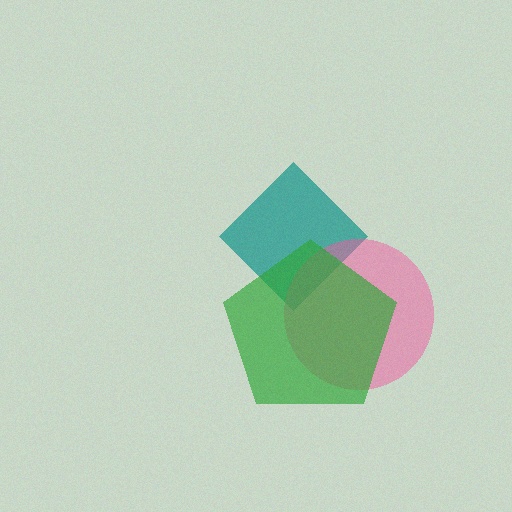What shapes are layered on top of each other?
The layered shapes are: a teal diamond, a pink circle, a green pentagon.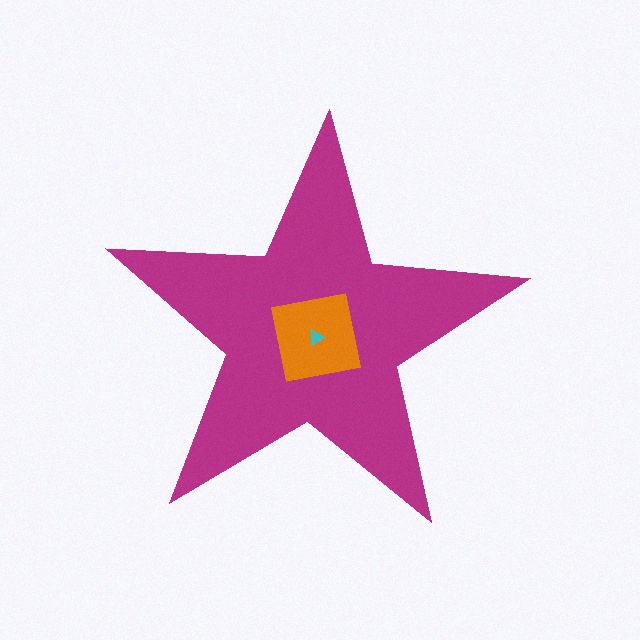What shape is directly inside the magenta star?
The orange square.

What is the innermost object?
The cyan triangle.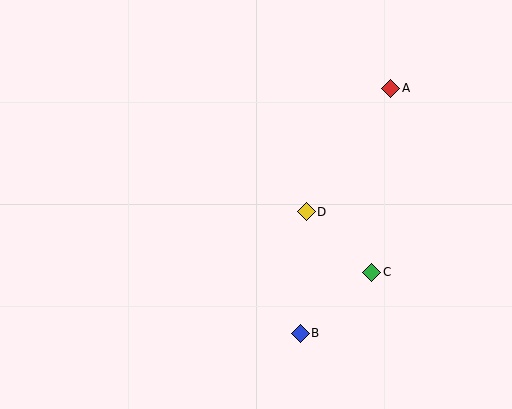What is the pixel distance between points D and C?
The distance between D and C is 90 pixels.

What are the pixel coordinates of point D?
Point D is at (306, 212).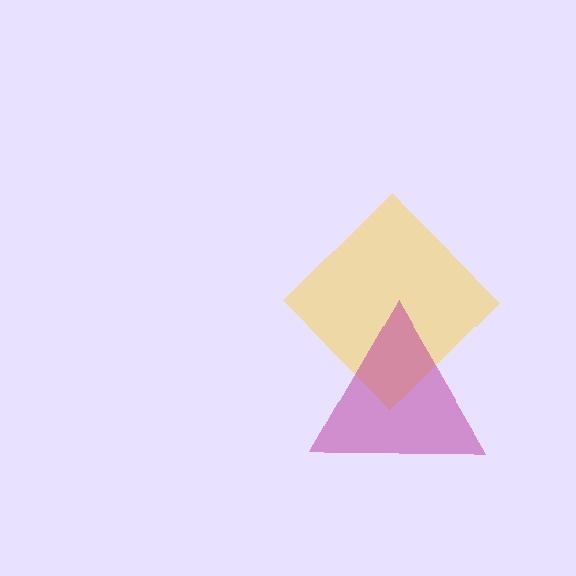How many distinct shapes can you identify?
There are 2 distinct shapes: a yellow diamond, a magenta triangle.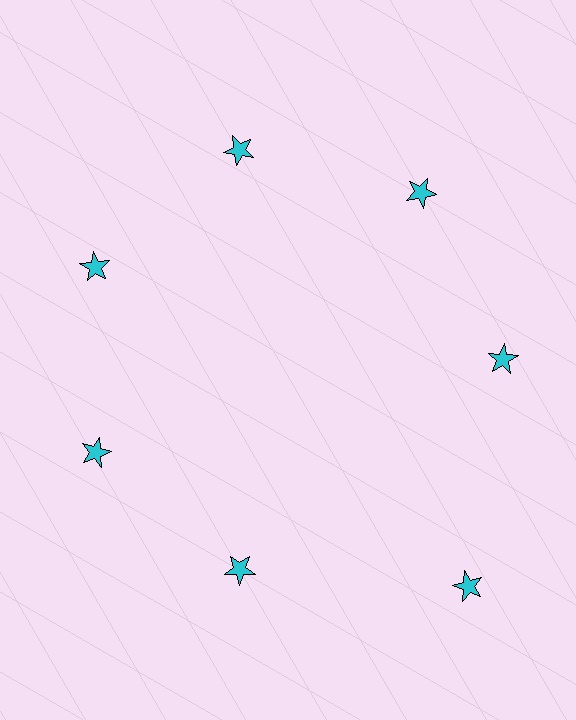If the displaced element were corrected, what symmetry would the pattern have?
It would have 7-fold rotational symmetry — the pattern would map onto itself every 51 degrees.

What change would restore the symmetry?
The symmetry would be restored by moving it inward, back onto the ring so that all 7 stars sit at equal angles and equal distance from the center.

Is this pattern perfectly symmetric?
No. The 7 cyan stars are arranged in a ring, but one element near the 5 o'clock position is pushed outward from the center, breaking the 7-fold rotational symmetry.